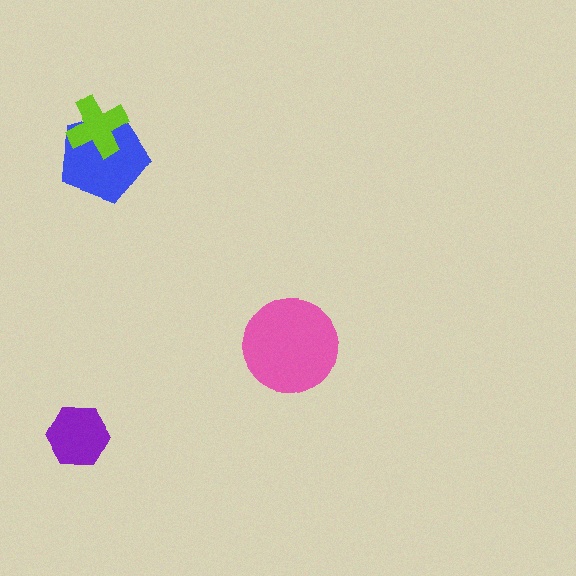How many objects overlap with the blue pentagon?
1 object overlaps with the blue pentagon.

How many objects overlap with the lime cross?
1 object overlaps with the lime cross.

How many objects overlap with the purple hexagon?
0 objects overlap with the purple hexagon.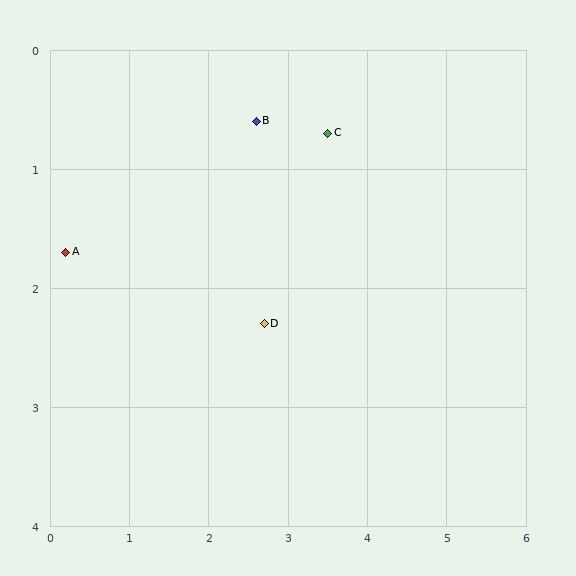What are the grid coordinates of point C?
Point C is at approximately (3.5, 0.7).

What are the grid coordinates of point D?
Point D is at approximately (2.7, 2.3).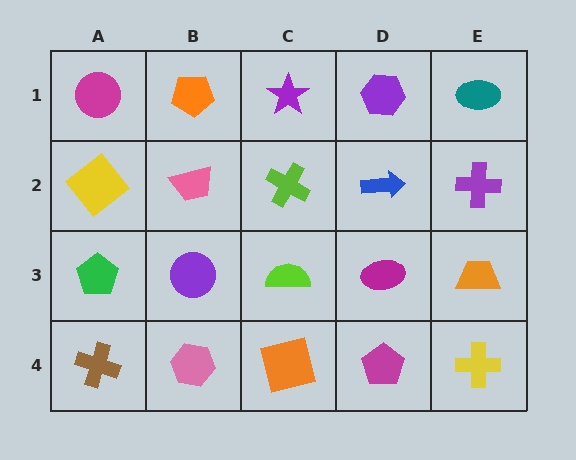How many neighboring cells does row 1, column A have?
2.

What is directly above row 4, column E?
An orange trapezoid.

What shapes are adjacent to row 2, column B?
An orange pentagon (row 1, column B), a purple circle (row 3, column B), a yellow diamond (row 2, column A), a lime cross (row 2, column C).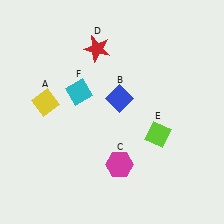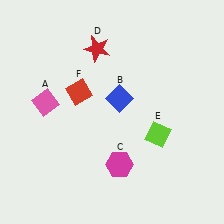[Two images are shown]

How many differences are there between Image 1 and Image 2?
There are 2 differences between the two images.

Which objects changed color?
A changed from yellow to pink. F changed from cyan to red.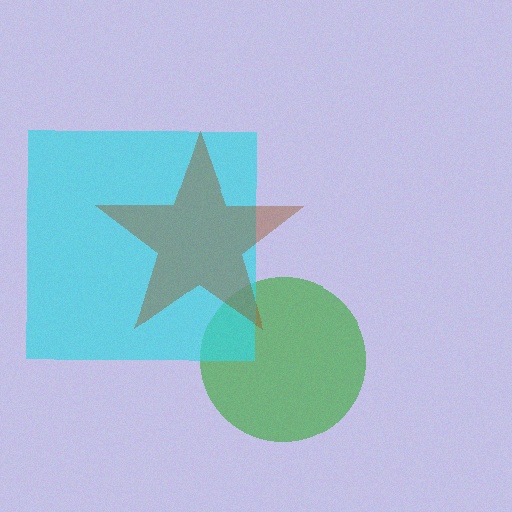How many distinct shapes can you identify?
There are 3 distinct shapes: a green circle, a cyan square, a brown star.